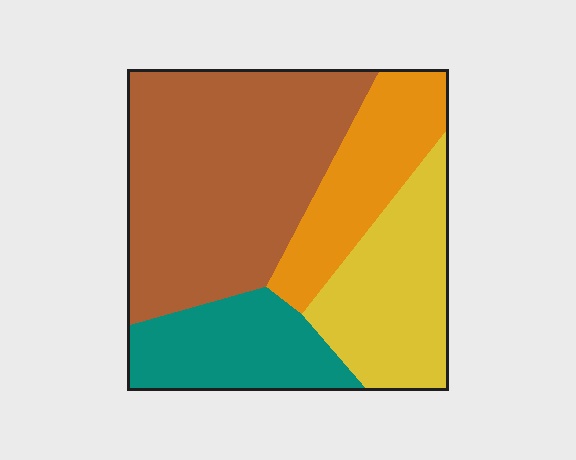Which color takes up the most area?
Brown, at roughly 45%.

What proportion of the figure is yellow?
Yellow covers 22% of the figure.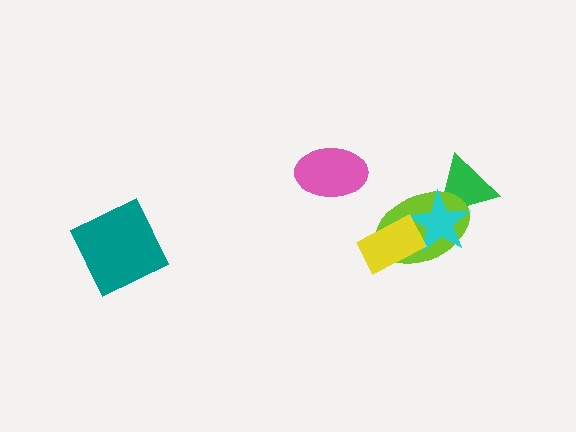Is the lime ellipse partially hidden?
Yes, it is partially covered by another shape.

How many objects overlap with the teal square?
0 objects overlap with the teal square.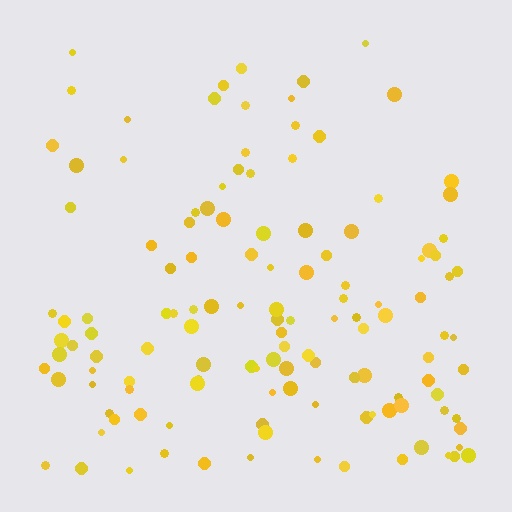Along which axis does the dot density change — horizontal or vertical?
Vertical.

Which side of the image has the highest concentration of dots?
The bottom.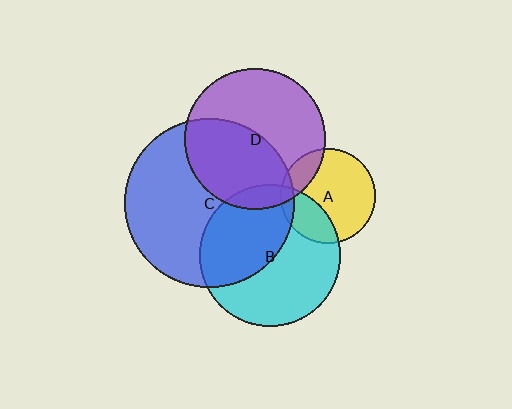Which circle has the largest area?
Circle C (blue).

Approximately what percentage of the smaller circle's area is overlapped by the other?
Approximately 15%.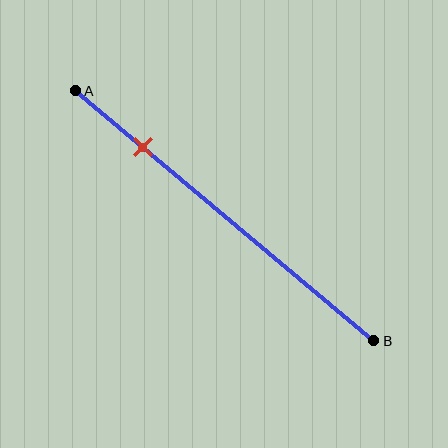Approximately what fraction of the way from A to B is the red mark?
The red mark is approximately 25% of the way from A to B.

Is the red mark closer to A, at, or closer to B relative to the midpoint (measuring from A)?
The red mark is closer to point A than the midpoint of segment AB.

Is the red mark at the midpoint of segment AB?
No, the mark is at about 25% from A, not at the 50% midpoint.